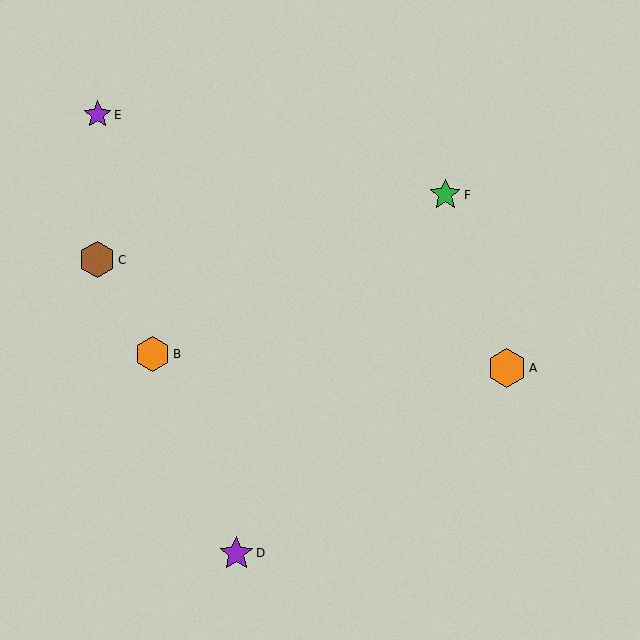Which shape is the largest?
The orange hexagon (labeled A) is the largest.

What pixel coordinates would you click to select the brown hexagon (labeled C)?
Click at (97, 260) to select the brown hexagon C.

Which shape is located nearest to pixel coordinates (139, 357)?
The orange hexagon (labeled B) at (153, 354) is nearest to that location.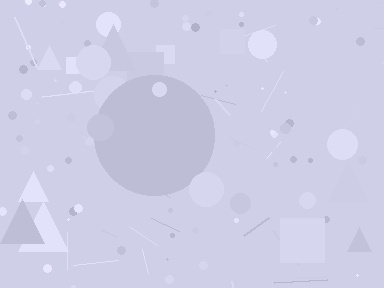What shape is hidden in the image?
A circle is hidden in the image.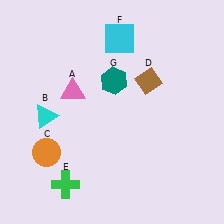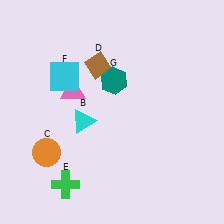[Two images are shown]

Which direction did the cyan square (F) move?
The cyan square (F) moved left.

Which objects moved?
The objects that moved are: the cyan triangle (B), the brown diamond (D), the cyan square (F).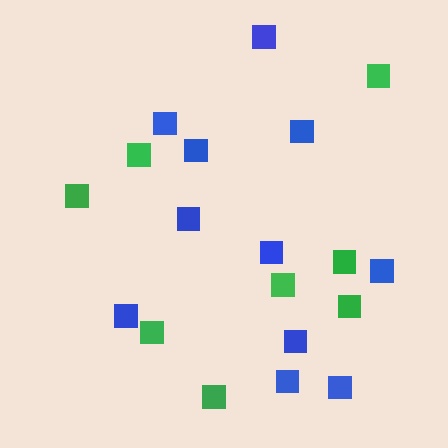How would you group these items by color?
There are 2 groups: one group of blue squares (11) and one group of green squares (8).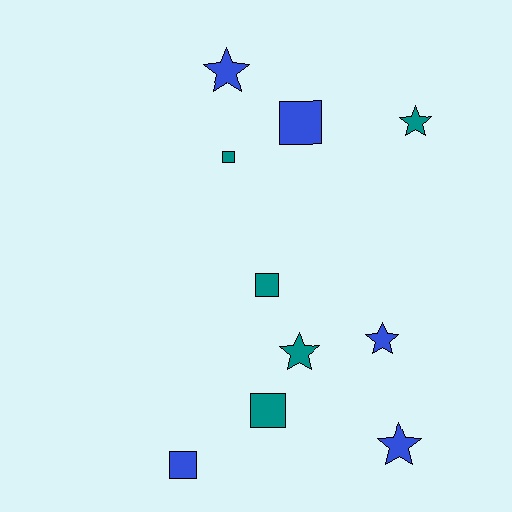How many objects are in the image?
There are 10 objects.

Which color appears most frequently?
Blue, with 5 objects.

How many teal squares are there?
There are 3 teal squares.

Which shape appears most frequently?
Star, with 5 objects.